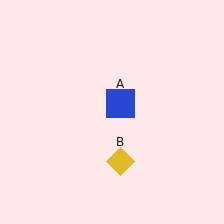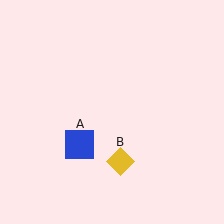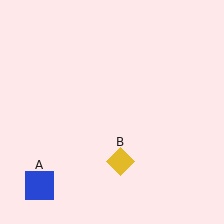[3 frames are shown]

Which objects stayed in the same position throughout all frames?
Yellow diamond (object B) remained stationary.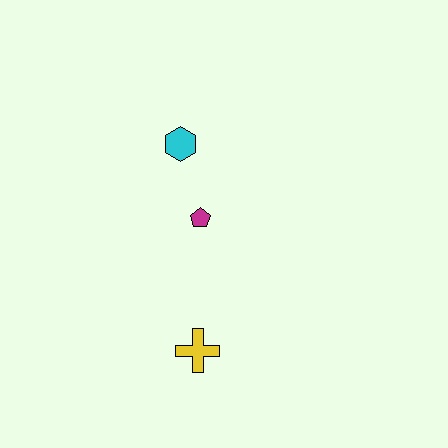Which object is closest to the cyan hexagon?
The magenta pentagon is closest to the cyan hexagon.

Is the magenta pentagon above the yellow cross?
Yes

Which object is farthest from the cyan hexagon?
The yellow cross is farthest from the cyan hexagon.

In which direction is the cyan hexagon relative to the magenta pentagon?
The cyan hexagon is above the magenta pentagon.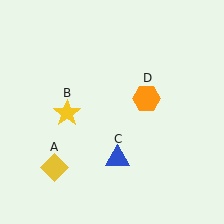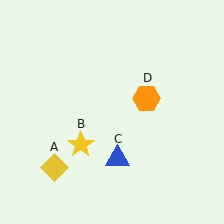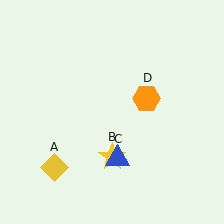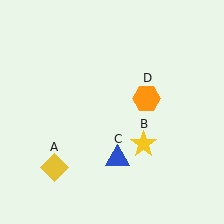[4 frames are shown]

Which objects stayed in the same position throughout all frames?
Yellow diamond (object A) and blue triangle (object C) and orange hexagon (object D) remained stationary.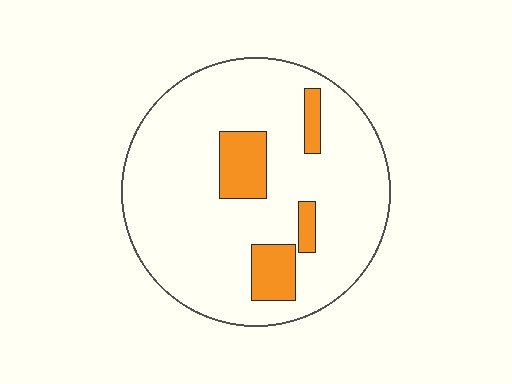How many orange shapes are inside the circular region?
4.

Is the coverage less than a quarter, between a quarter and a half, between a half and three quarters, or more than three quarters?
Less than a quarter.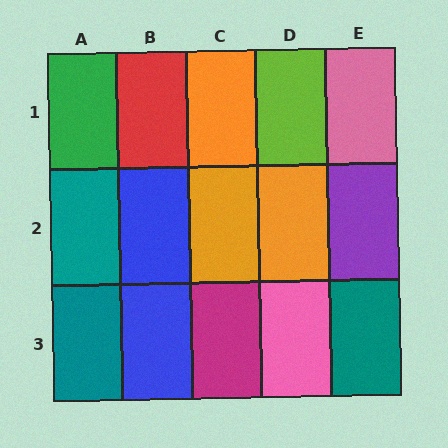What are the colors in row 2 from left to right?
Teal, blue, orange, orange, purple.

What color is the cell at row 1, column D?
Lime.